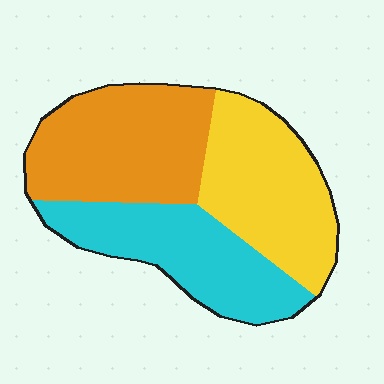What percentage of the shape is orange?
Orange covers 36% of the shape.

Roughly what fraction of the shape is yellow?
Yellow covers about 35% of the shape.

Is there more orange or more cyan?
Orange.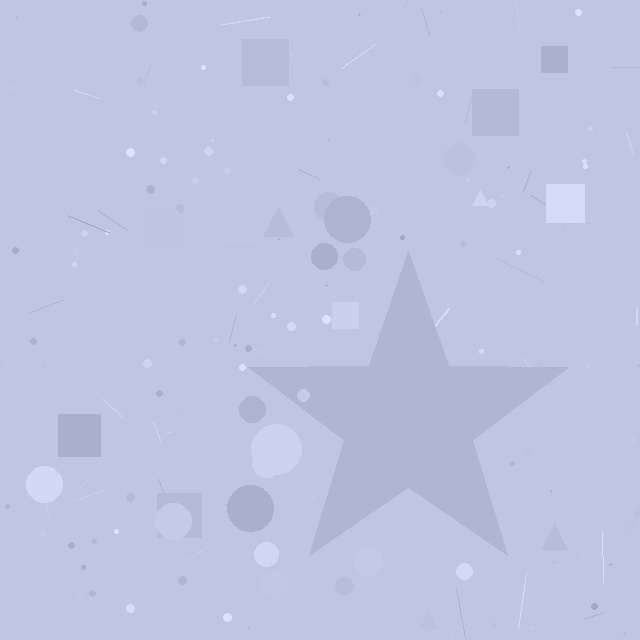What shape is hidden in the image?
A star is hidden in the image.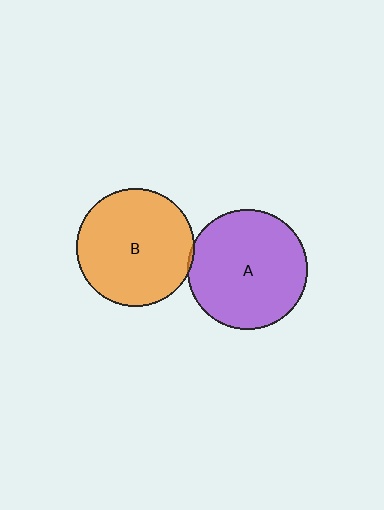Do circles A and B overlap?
Yes.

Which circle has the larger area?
Circle A (purple).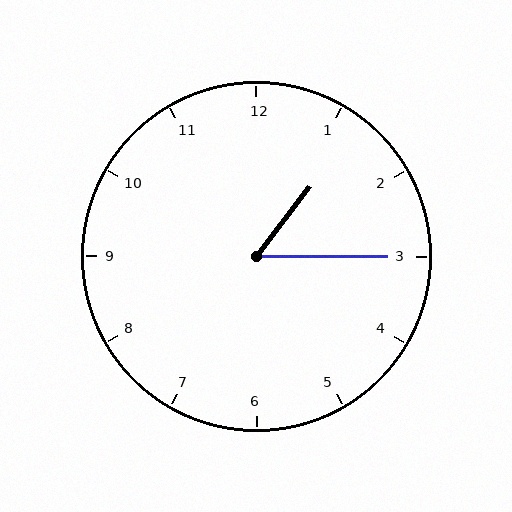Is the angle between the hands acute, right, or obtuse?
It is acute.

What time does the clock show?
1:15.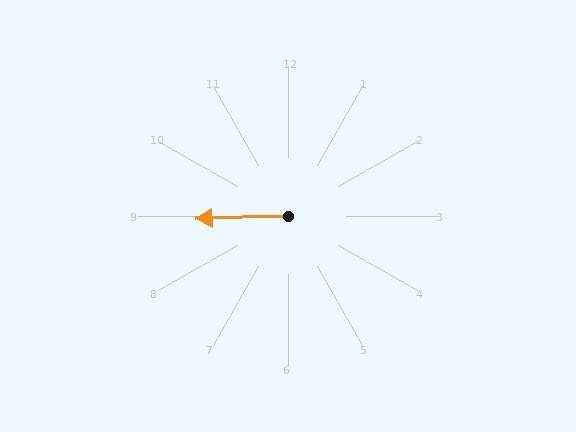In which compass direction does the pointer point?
West.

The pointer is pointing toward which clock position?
Roughly 9 o'clock.